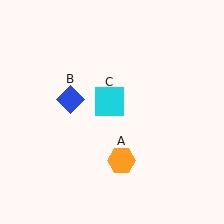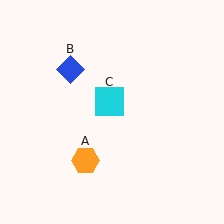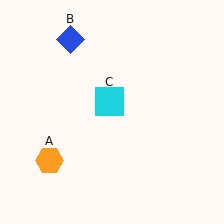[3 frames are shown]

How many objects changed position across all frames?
2 objects changed position: orange hexagon (object A), blue diamond (object B).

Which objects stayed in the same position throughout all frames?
Cyan square (object C) remained stationary.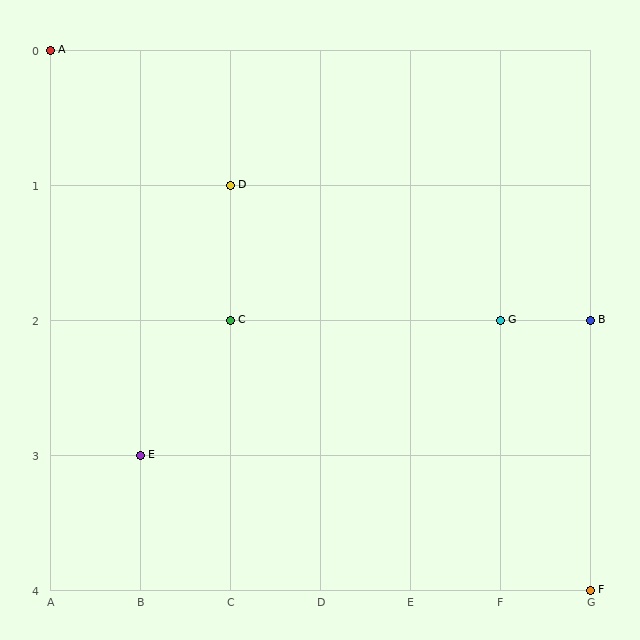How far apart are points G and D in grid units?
Points G and D are 3 columns and 1 row apart (about 3.2 grid units diagonally).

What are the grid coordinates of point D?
Point D is at grid coordinates (C, 1).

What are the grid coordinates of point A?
Point A is at grid coordinates (A, 0).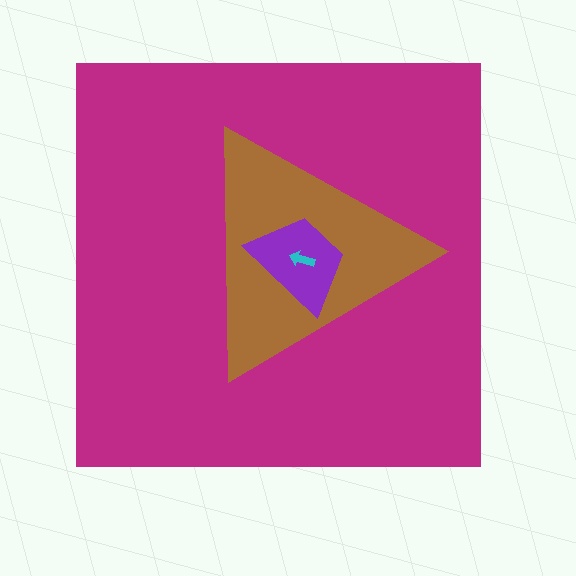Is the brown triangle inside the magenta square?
Yes.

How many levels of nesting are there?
4.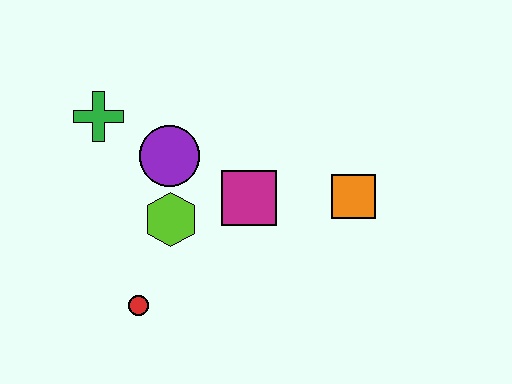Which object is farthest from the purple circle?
The orange square is farthest from the purple circle.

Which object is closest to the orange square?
The magenta square is closest to the orange square.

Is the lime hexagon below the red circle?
No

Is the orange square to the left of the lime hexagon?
No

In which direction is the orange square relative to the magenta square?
The orange square is to the right of the magenta square.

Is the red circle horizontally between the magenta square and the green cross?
Yes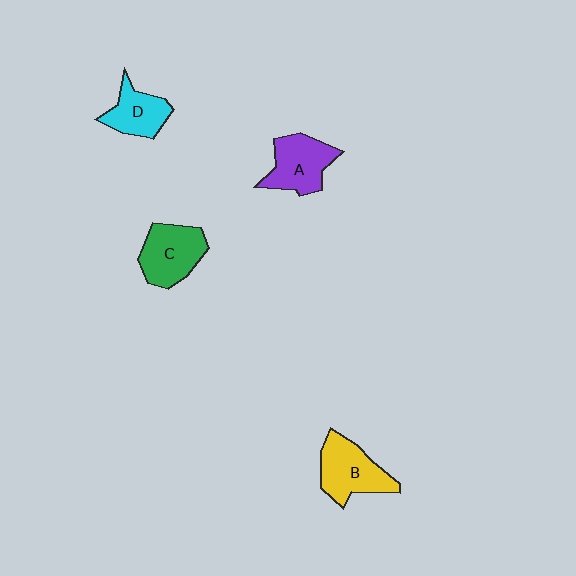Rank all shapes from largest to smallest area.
From largest to smallest: B (yellow), C (green), A (purple), D (cyan).